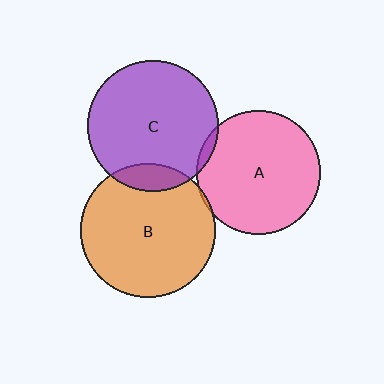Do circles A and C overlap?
Yes.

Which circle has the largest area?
Circle B (orange).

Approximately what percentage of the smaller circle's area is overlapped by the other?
Approximately 5%.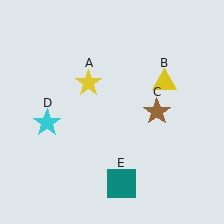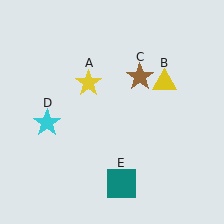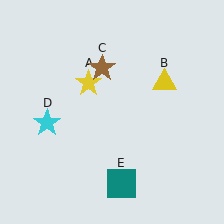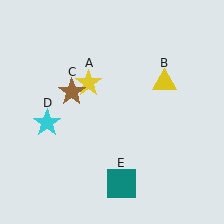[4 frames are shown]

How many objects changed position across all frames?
1 object changed position: brown star (object C).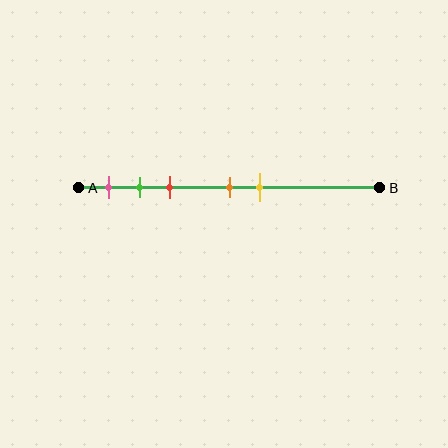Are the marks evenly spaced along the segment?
No, the marks are not evenly spaced.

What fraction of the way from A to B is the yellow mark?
The yellow mark is approximately 60% (0.6) of the way from A to B.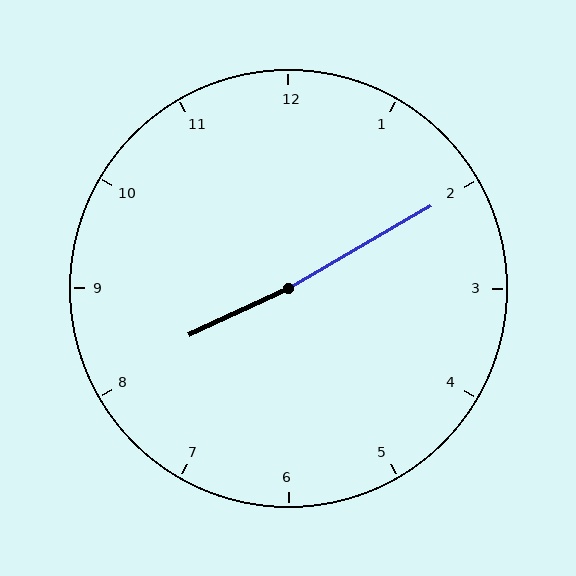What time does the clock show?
8:10.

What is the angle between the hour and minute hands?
Approximately 175 degrees.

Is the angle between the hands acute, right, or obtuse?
It is obtuse.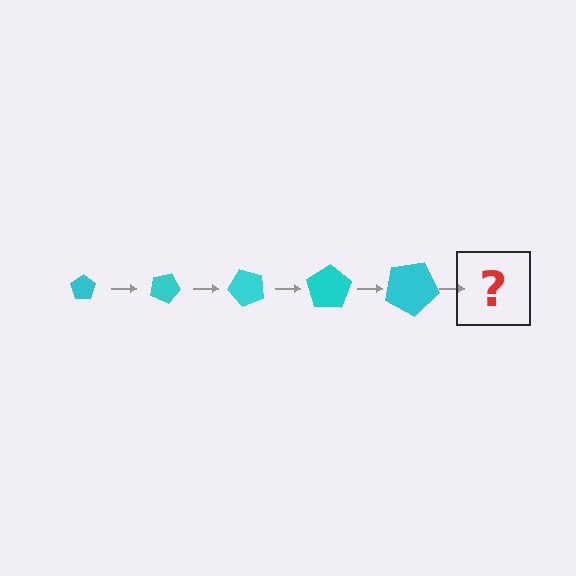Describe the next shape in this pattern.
It should be a pentagon, larger than the previous one and rotated 125 degrees from the start.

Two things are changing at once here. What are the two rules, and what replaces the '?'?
The two rules are that the pentagon grows larger each step and it rotates 25 degrees each step. The '?' should be a pentagon, larger than the previous one and rotated 125 degrees from the start.